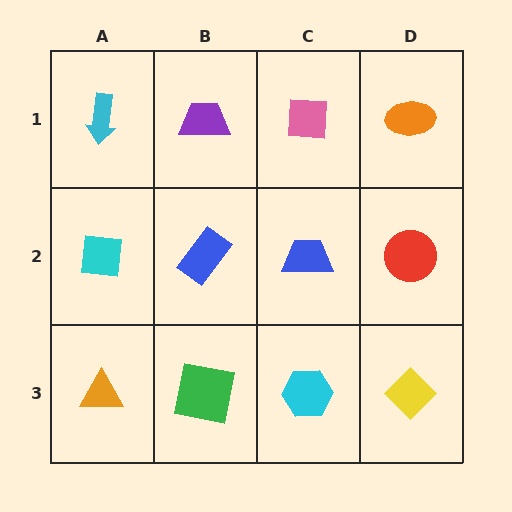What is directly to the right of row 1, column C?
An orange ellipse.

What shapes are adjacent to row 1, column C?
A blue trapezoid (row 2, column C), a purple trapezoid (row 1, column B), an orange ellipse (row 1, column D).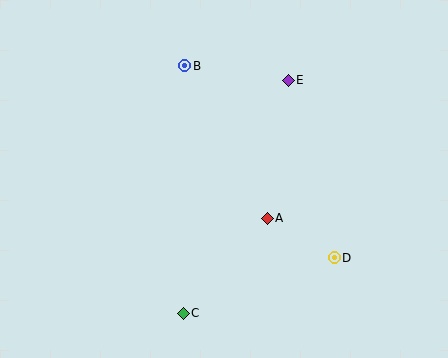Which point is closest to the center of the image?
Point A at (267, 218) is closest to the center.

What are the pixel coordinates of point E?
Point E is at (288, 80).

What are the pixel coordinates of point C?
Point C is at (183, 313).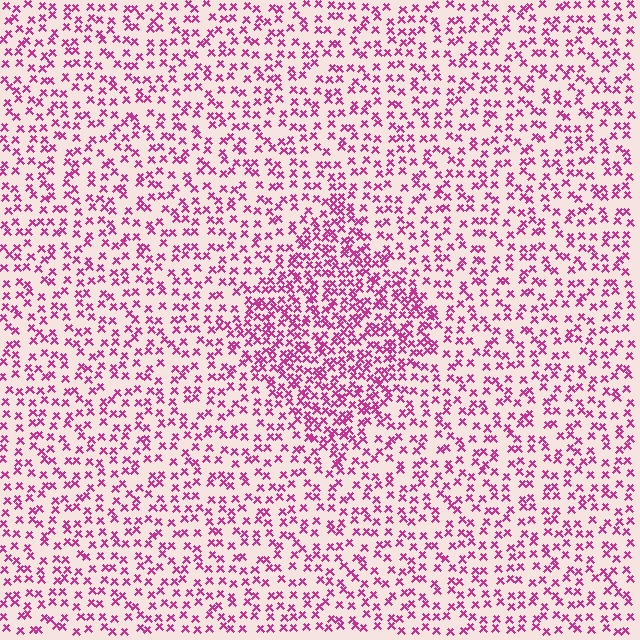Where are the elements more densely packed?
The elements are more densely packed inside the diamond boundary.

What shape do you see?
I see a diamond.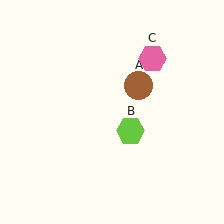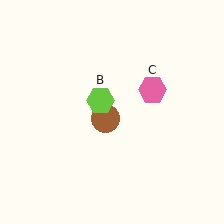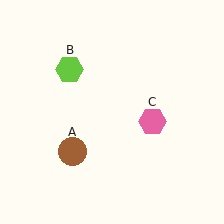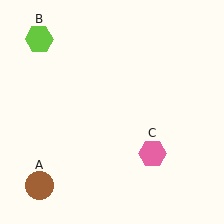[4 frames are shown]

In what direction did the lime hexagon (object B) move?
The lime hexagon (object B) moved up and to the left.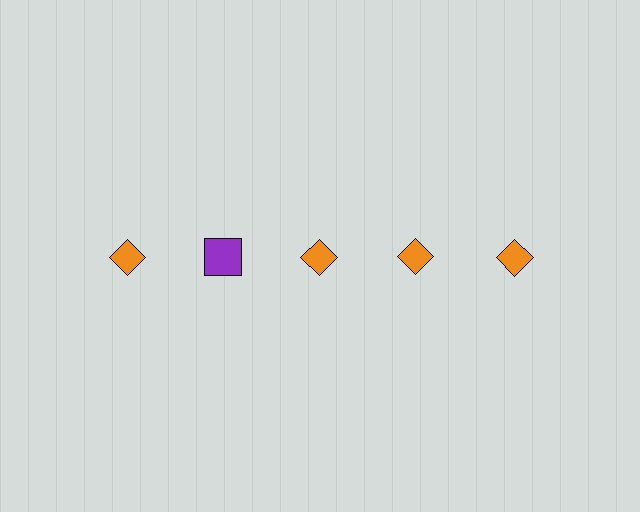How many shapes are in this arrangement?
There are 5 shapes arranged in a grid pattern.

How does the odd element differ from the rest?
It differs in both color (purple instead of orange) and shape (square instead of diamond).